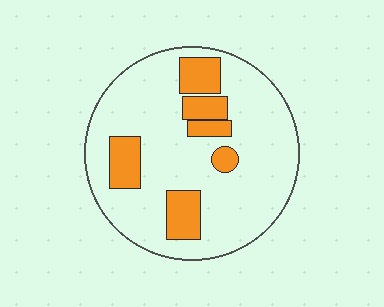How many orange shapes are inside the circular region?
6.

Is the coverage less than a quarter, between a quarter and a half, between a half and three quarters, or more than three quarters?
Less than a quarter.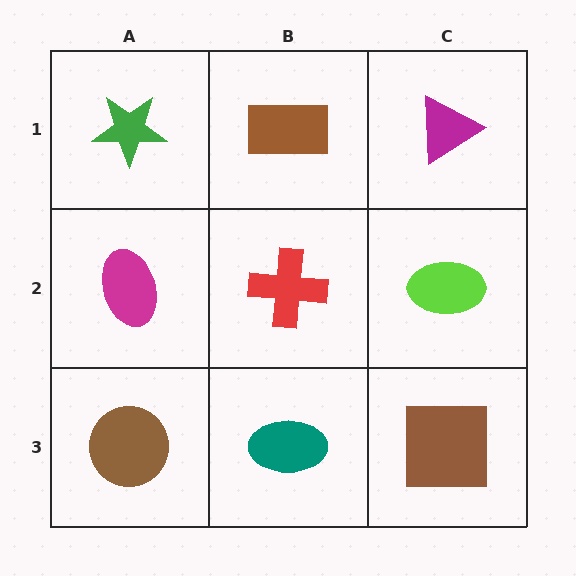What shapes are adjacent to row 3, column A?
A magenta ellipse (row 2, column A), a teal ellipse (row 3, column B).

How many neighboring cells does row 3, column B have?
3.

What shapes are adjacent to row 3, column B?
A red cross (row 2, column B), a brown circle (row 3, column A), a brown square (row 3, column C).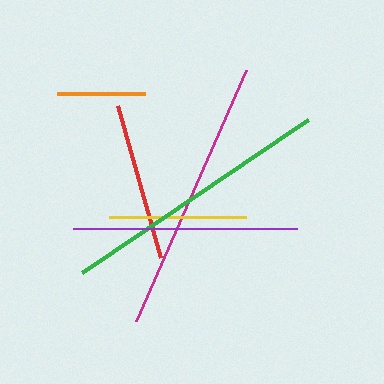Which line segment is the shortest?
The orange line is the shortest at approximately 89 pixels.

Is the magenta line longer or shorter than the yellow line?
The magenta line is longer than the yellow line.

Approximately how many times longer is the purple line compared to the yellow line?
The purple line is approximately 1.6 times the length of the yellow line.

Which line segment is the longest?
The magenta line is the longest at approximately 275 pixels.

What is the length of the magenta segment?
The magenta segment is approximately 275 pixels long.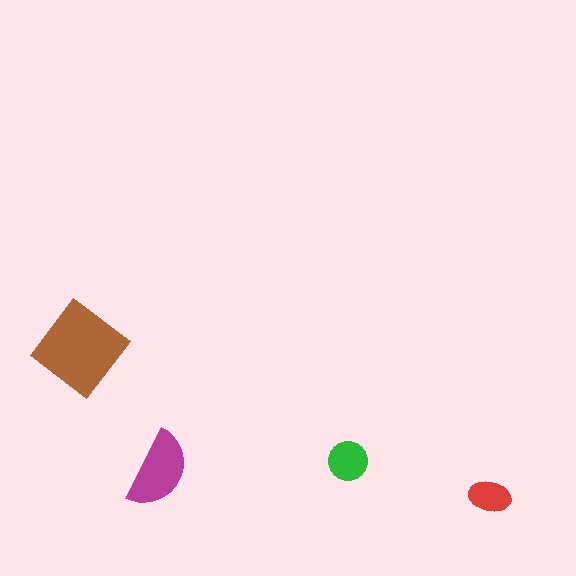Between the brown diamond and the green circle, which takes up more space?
The brown diamond.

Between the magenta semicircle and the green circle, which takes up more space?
The magenta semicircle.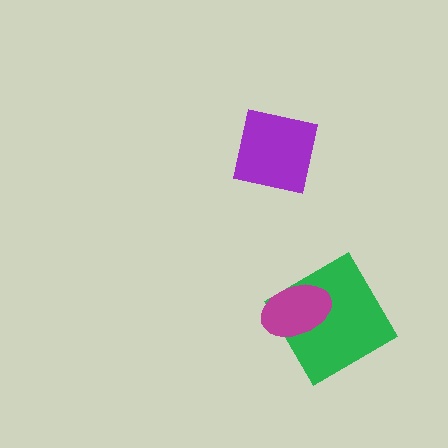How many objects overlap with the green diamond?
1 object overlaps with the green diamond.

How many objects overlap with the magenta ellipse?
1 object overlaps with the magenta ellipse.